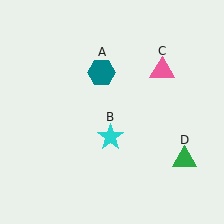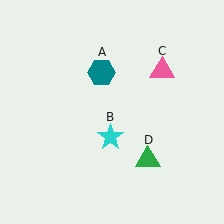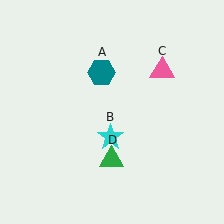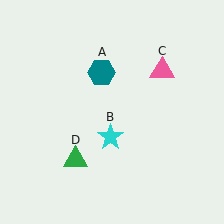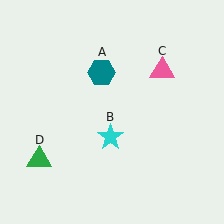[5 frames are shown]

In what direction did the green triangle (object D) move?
The green triangle (object D) moved left.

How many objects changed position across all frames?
1 object changed position: green triangle (object D).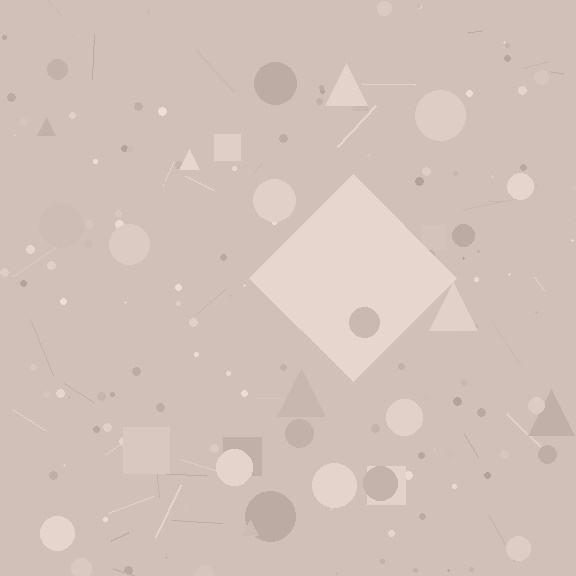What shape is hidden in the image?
A diamond is hidden in the image.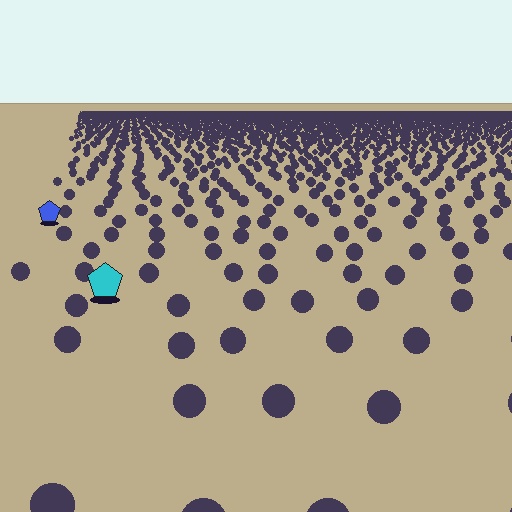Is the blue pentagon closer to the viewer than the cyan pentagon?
No. The cyan pentagon is closer — you can tell from the texture gradient: the ground texture is coarser near it.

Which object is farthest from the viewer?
The blue pentagon is farthest from the viewer. It appears smaller and the ground texture around it is denser.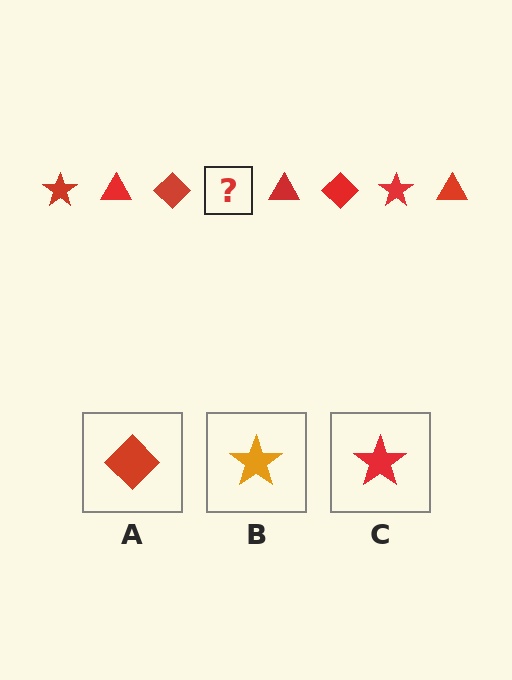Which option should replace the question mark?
Option C.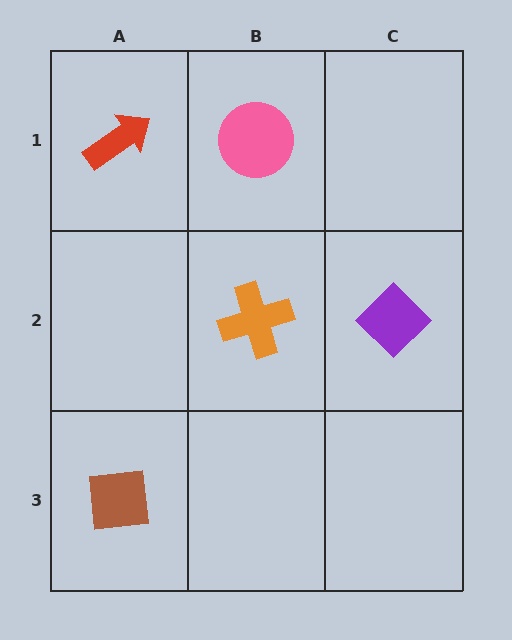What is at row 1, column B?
A pink circle.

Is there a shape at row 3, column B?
No, that cell is empty.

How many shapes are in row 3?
1 shape.